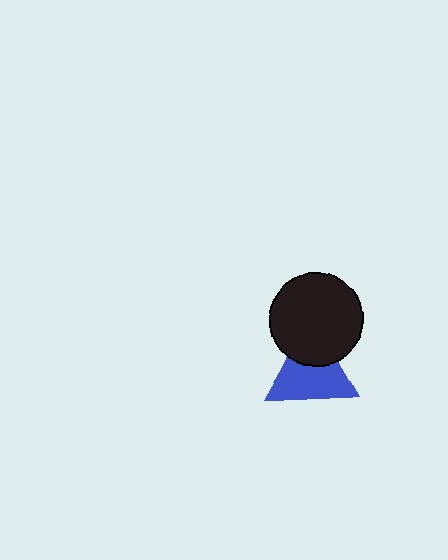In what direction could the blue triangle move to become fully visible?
The blue triangle could move down. That would shift it out from behind the black circle entirely.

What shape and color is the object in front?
The object in front is a black circle.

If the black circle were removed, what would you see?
You would see the complete blue triangle.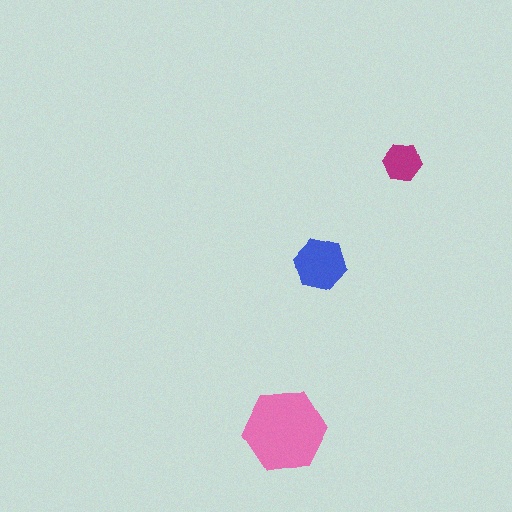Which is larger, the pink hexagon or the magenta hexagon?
The pink one.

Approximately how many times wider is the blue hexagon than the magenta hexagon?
About 1.5 times wider.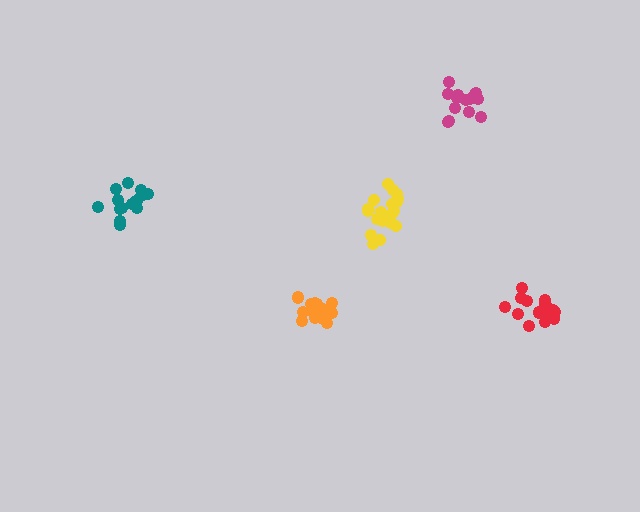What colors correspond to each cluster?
The clusters are colored: magenta, orange, red, teal, yellow.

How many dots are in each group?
Group 1: 14 dots, Group 2: 17 dots, Group 3: 18 dots, Group 4: 14 dots, Group 5: 19 dots (82 total).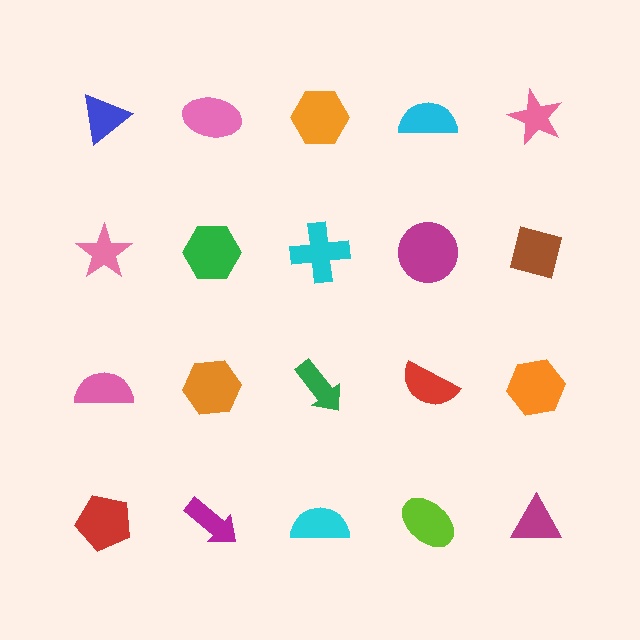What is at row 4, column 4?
A lime ellipse.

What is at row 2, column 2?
A green hexagon.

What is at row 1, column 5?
A pink star.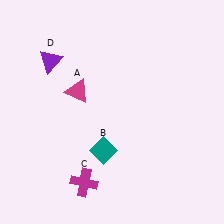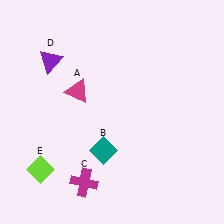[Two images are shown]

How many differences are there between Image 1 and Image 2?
There is 1 difference between the two images.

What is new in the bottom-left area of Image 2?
A lime diamond (E) was added in the bottom-left area of Image 2.